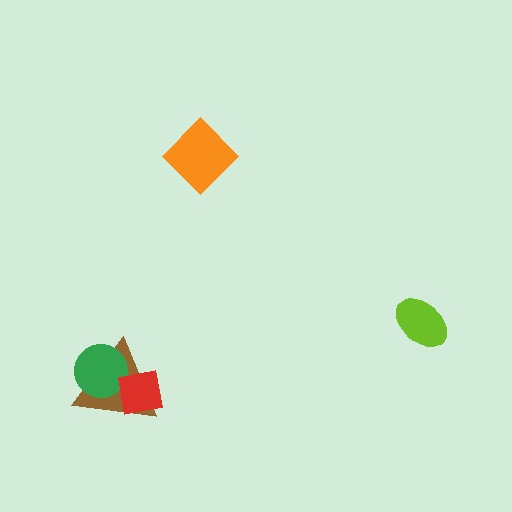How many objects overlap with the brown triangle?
2 objects overlap with the brown triangle.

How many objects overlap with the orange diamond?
0 objects overlap with the orange diamond.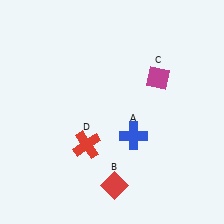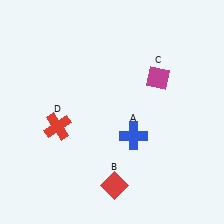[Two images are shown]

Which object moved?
The red cross (D) moved left.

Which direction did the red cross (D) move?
The red cross (D) moved left.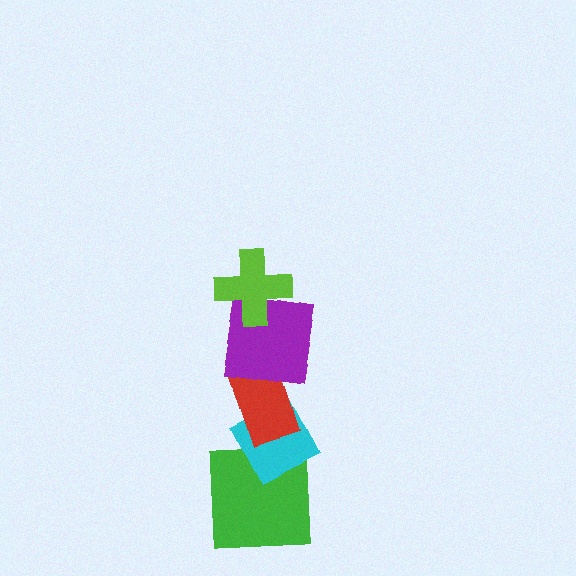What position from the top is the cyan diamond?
The cyan diamond is 4th from the top.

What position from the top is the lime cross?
The lime cross is 1st from the top.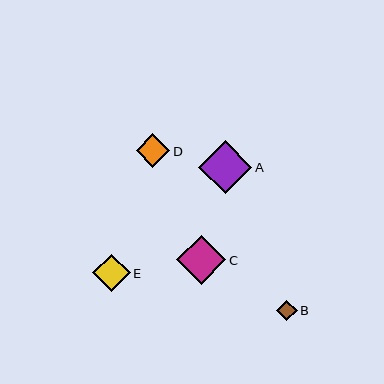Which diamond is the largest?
Diamond A is the largest with a size of approximately 53 pixels.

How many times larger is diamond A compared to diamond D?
Diamond A is approximately 1.6 times the size of diamond D.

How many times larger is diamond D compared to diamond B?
Diamond D is approximately 1.7 times the size of diamond B.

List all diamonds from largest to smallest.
From largest to smallest: A, C, E, D, B.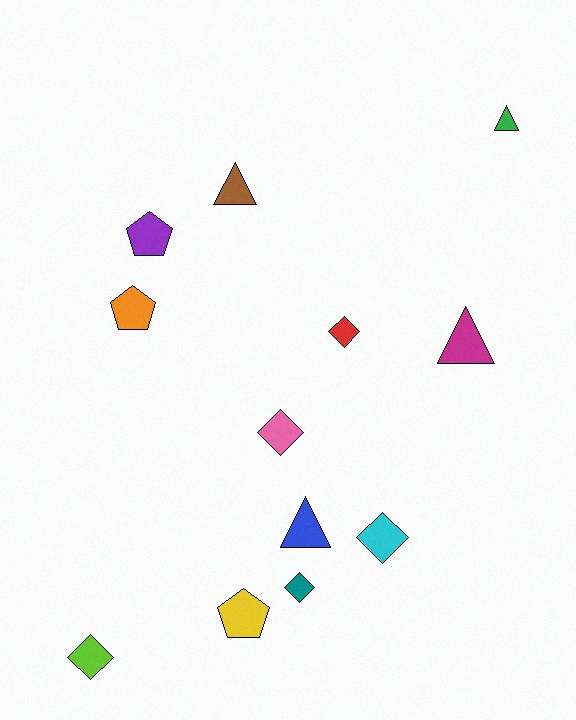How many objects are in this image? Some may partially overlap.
There are 12 objects.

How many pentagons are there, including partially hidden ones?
There are 3 pentagons.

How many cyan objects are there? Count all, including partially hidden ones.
There is 1 cyan object.